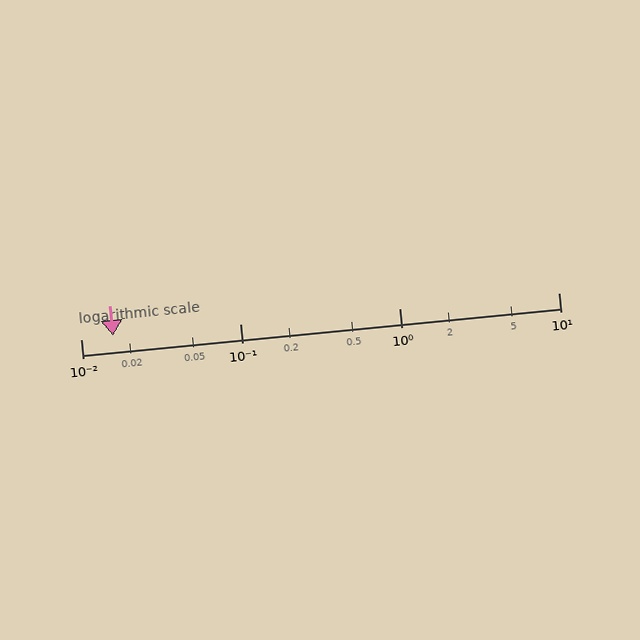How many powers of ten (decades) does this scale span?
The scale spans 3 decades, from 0.01 to 10.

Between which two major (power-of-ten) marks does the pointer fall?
The pointer is between 0.01 and 0.1.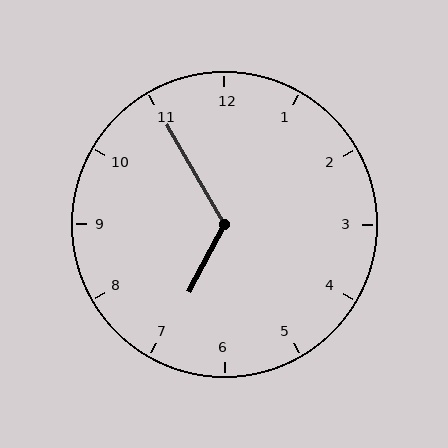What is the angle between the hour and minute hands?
Approximately 122 degrees.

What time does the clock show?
6:55.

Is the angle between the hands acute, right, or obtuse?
It is obtuse.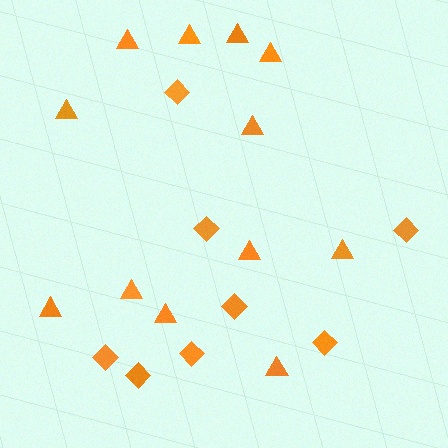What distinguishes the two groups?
There are 2 groups: one group of triangles (12) and one group of diamonds (8).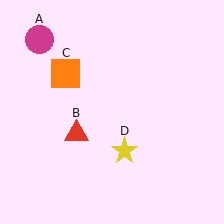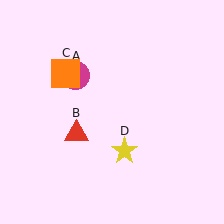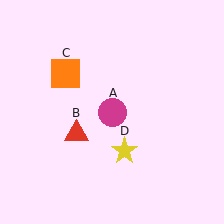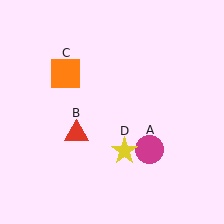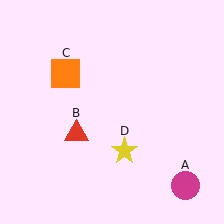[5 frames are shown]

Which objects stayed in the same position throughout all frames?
Red triangle (object B) and orange square (object C) and yellow star (object D) remained stationary.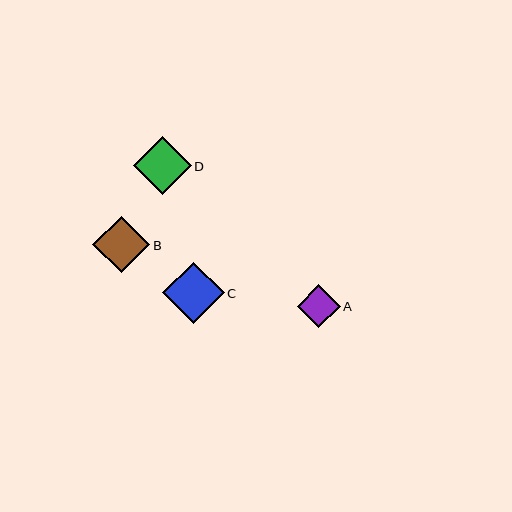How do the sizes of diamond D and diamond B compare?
Diamond D and diamond B are approximately the same size.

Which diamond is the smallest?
Diamond A is the smallest with a size of approximately 43 pixels.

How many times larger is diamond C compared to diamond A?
Diamond C is approximately 1.4 times the size of diamond A.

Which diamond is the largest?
Diamond C is the largest with a size of approximately 61 pixels.